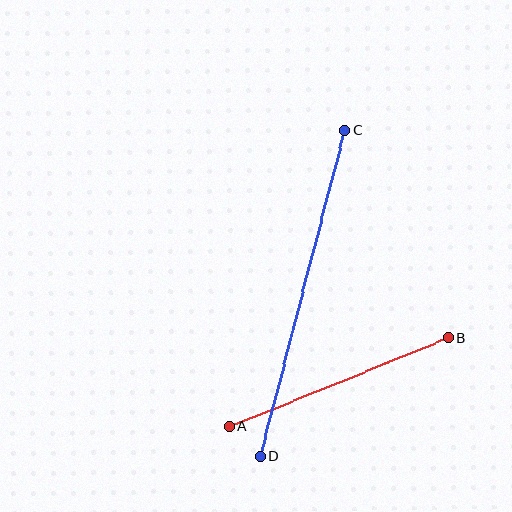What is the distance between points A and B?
The distance is approximately 236 pixels.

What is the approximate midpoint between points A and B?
The midpoint is at approximately (339, 382) pixels.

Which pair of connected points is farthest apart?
Points C and D are farthest apart.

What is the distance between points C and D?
The distance is approximately 337 pixels.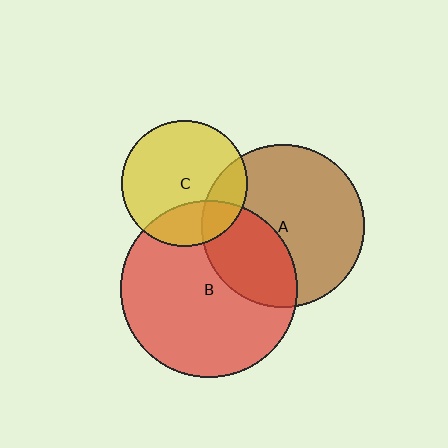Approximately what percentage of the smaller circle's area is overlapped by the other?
Approximately 35%.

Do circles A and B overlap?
Yes.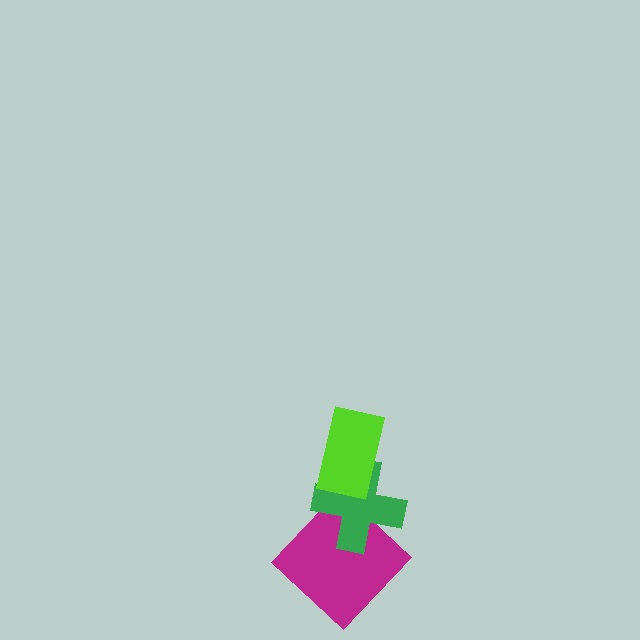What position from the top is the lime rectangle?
The lime rectangle is 1st from the top.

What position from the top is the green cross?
The green cross is 2nd from the top.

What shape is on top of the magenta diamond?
The green cross is on top of the magenta diamond.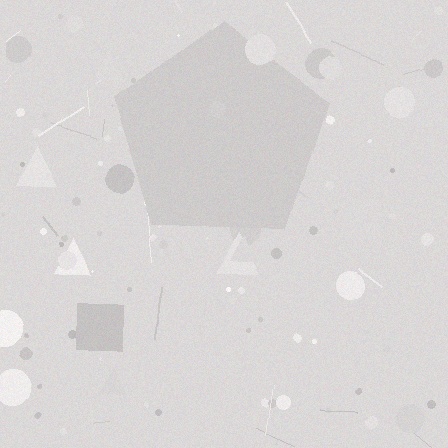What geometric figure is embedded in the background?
A pentagon is embedded in the background.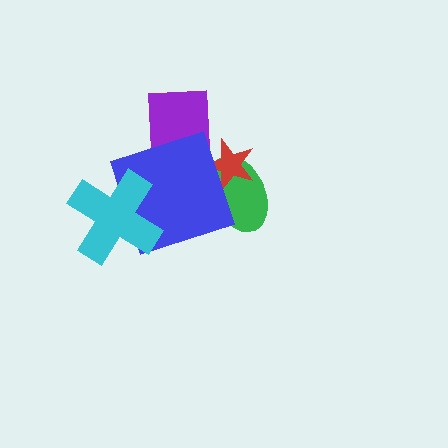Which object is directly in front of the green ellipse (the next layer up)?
The red star is directly in front of the green ellipse.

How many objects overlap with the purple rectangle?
3 objects overlap with the purple rectangle.